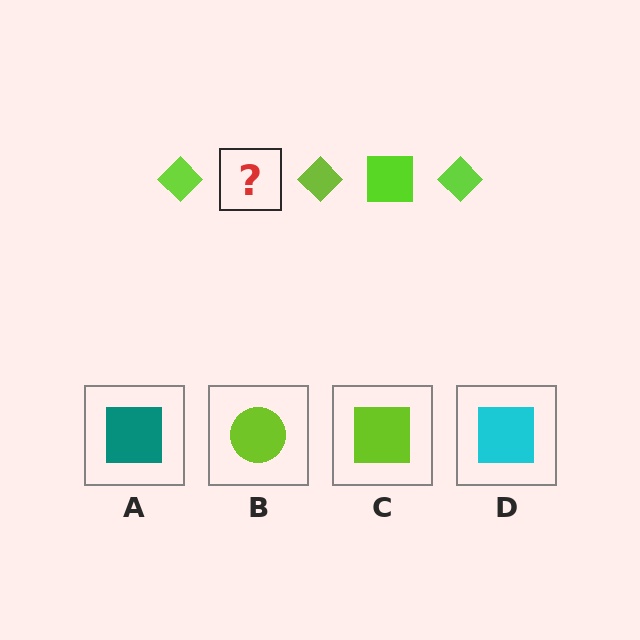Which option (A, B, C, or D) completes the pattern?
C.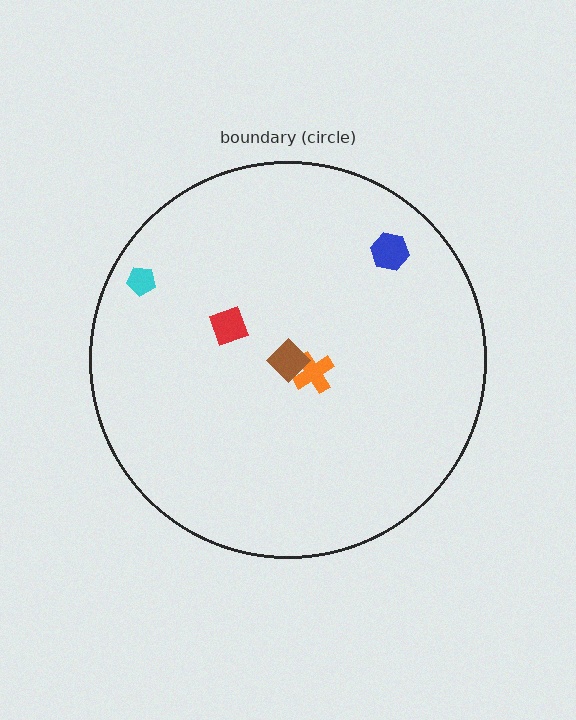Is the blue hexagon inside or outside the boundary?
Inside.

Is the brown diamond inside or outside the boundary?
Inside.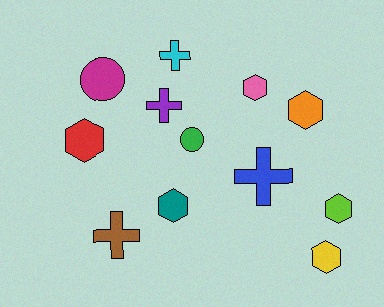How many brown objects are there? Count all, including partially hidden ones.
There is 1 brown object.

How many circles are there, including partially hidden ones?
There are 2 circles.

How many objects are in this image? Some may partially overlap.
There are 12 objects.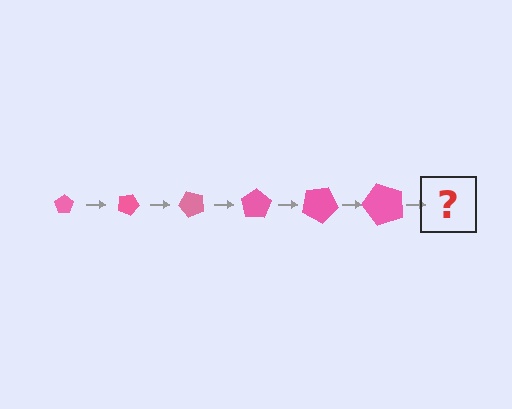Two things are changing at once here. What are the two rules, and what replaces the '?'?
The two rules are that the pentagon grows larger each step and it rotates 25 degrees each step. The '?' should be a pentagon, larger than the previous one and rotated 150 degrees from the start.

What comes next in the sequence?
The next element should be a pentagon, larger than the previous one and rotated 150 degrees from the start.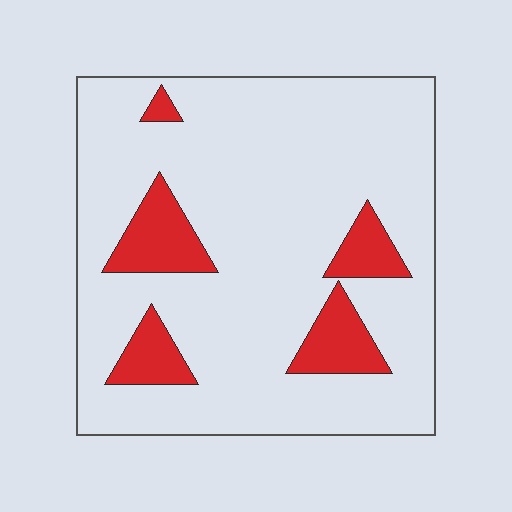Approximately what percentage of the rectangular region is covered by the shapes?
Approximately 15%.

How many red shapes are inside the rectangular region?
5.